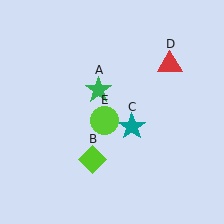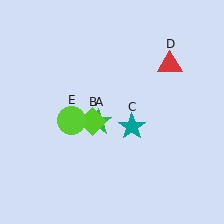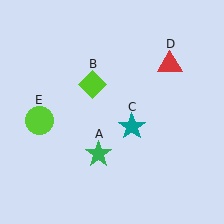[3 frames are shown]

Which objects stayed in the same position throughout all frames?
Teal star (object C) and red triangle (object D) remained stationary.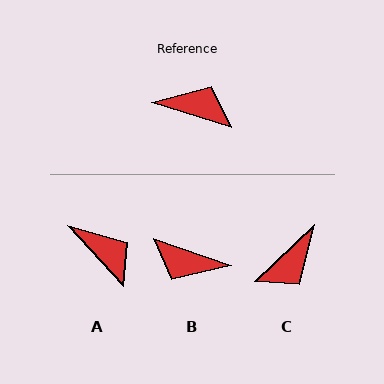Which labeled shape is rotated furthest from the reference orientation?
B, about 178 degrees away.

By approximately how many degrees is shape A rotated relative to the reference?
Approximately 30 degrees clockwise.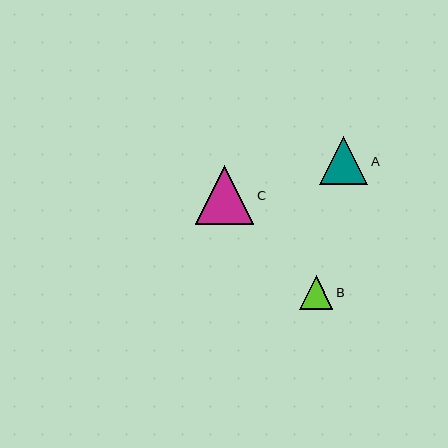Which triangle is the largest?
Triangle C is the largest with a size of approximately 59 pixels.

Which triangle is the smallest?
Triangle B is the smallest with a size of approximately 34 pixels.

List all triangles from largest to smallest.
From largest to smallest: C, A, B.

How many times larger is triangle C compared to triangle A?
Triangle C is approximately 1.2 times the size of triangle A.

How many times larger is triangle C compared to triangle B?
Triangle C is approximately 1.7 times the size of triangle B.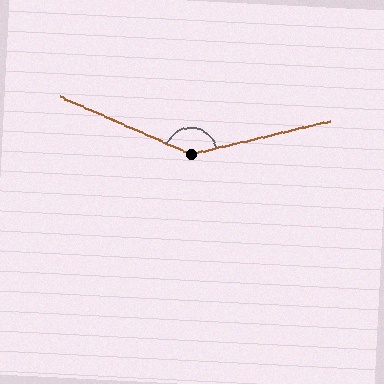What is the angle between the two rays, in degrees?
Approximately 143 degrees.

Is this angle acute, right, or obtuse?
It is obtuse.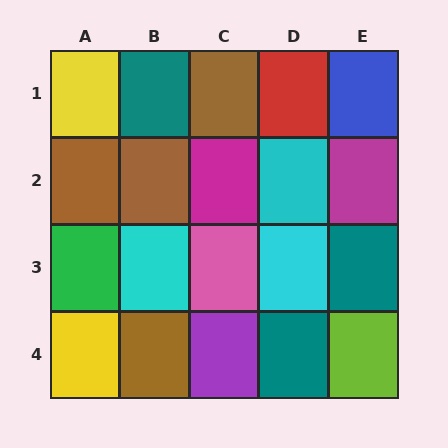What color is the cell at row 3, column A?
Green.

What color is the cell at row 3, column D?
Cyan.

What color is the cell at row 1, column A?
Yellow.